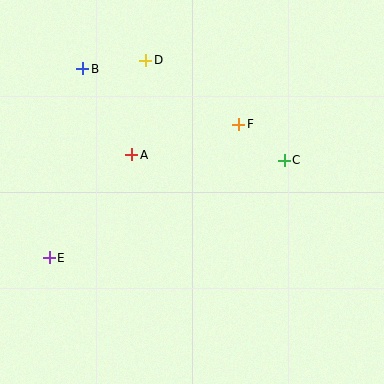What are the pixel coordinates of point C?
Point C is at (284, 160).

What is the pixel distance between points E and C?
The distance between E and C is 255 pixels.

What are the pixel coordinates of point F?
Point F is at (239, 124).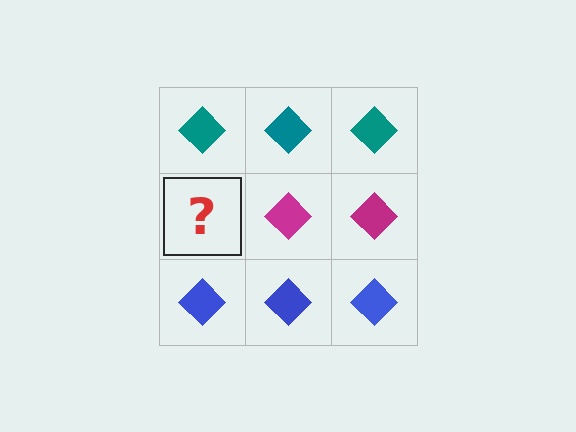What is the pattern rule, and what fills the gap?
The rule is that each row has a consistent color. The gap should be filled with a magenta diamond.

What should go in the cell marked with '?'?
The missing cell should contain a magenta diamond.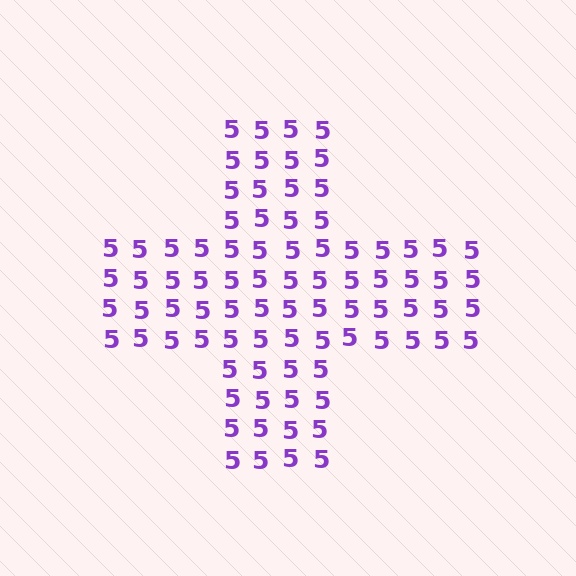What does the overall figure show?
The overall figure shows a cross.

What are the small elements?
The small elements are digit 5's.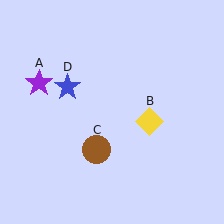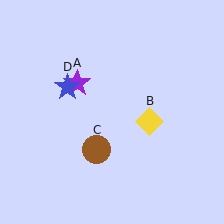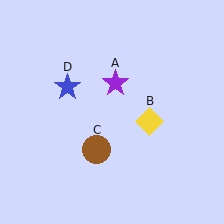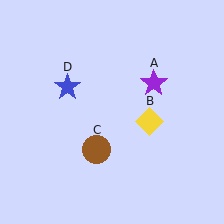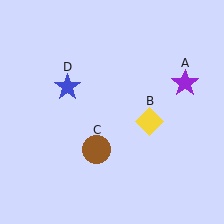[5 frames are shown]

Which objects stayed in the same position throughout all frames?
Yellow diamond (object B) and brown circle (object C) and blue star (object D) remained stationary.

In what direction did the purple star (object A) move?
The purple star (object A) moved right.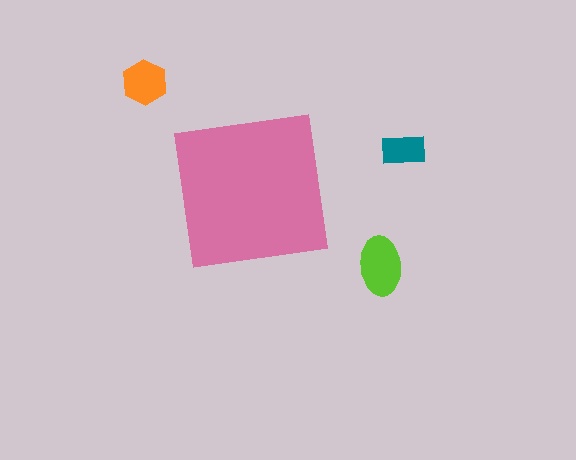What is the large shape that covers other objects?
A pink square.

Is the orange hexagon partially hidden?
No, the orange hexagon is fully visible.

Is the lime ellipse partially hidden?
No, the lime ellipse is fully visible.